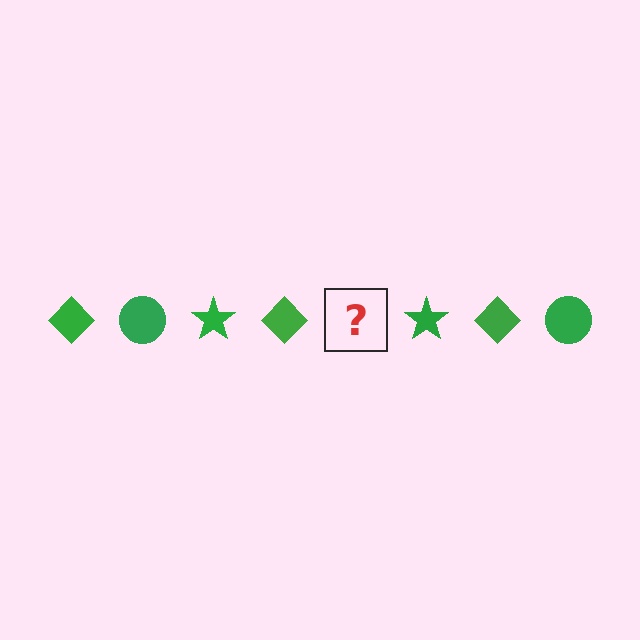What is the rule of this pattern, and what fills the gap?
The rule is that the pattern cycles through diamond, circle, star shapes in green. The gap should be filled with a green circle.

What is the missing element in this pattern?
The missing element is a green circle.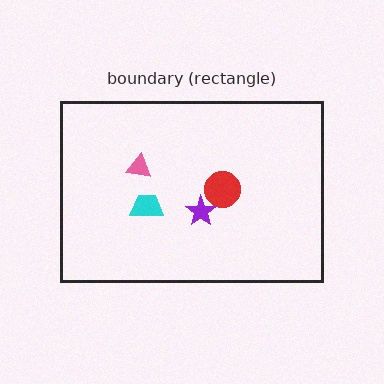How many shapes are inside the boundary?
4 inside, 0 outside.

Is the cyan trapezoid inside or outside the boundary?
Inside.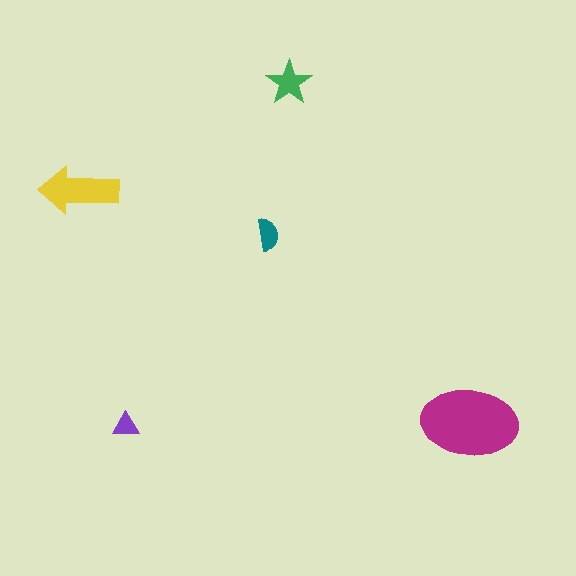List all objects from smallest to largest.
The purple triangle, the teal semicircle, the green star, the yellow arrow, the magenta ellipse.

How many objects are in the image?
There are 5 objects in the image.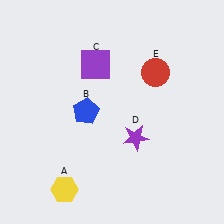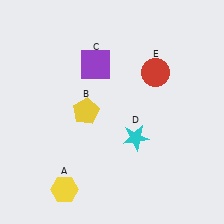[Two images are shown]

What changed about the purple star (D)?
In Image 1, D is purple. In Image 2, it changed to cyan.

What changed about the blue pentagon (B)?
In Image 1, B is blue. In Image 2, it changed to yellow.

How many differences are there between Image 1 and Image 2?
There are 2 differences between the two images.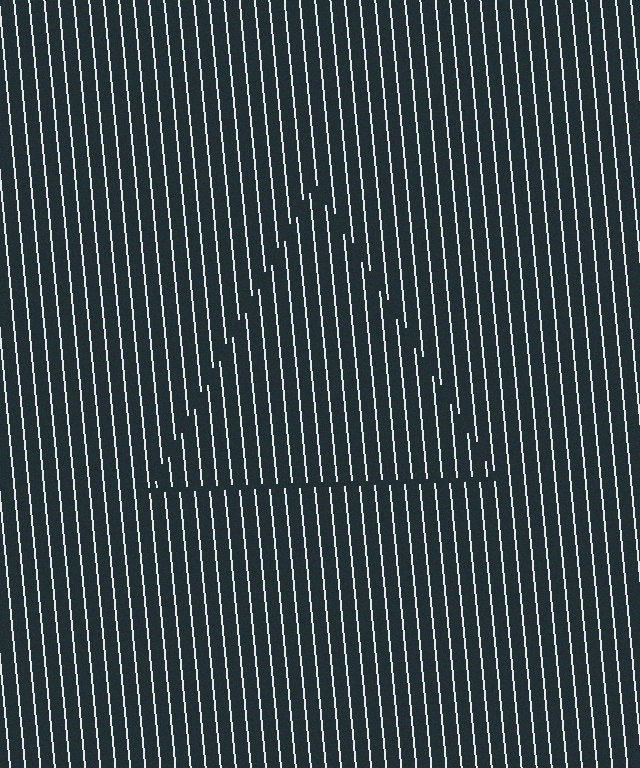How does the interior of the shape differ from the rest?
The interior of the shape contains the same grating, shifted by half a period — the contour is defined by the phase discontinuity where line-ends from the inner and outer gratings abut.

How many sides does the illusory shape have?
3 sides — the line-ends trace a triangle.